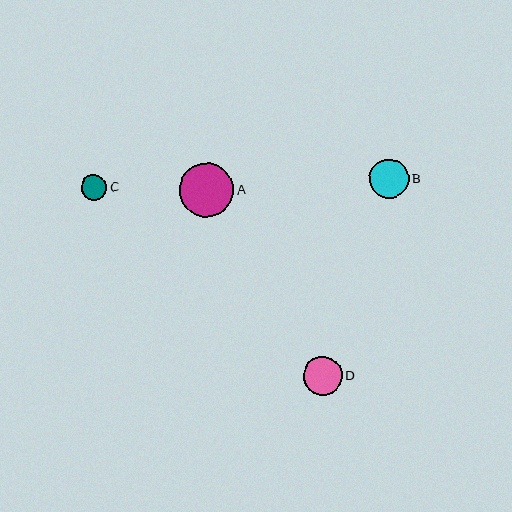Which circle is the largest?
Circle A is the largest with a size of approximately 54 pixels.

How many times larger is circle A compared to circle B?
Circle A is approximately 1.4 times the size of circle B.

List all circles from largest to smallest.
From largest to smallest: A, B, D, C.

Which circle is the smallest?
Circle C is the smallest with a size of approximately 26 pixels.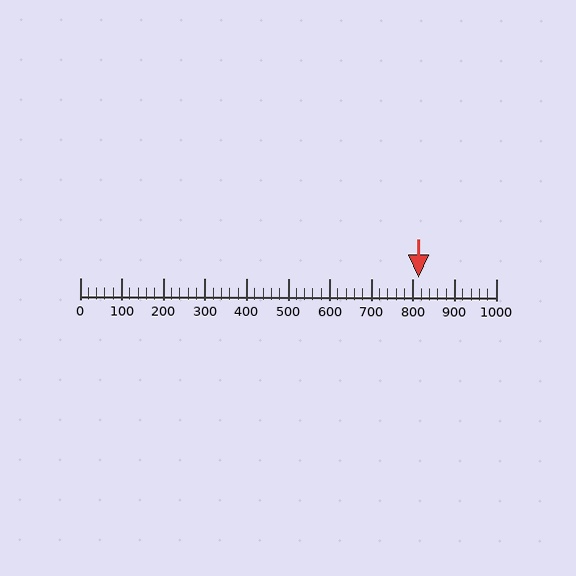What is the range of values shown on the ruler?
The ruler shows values from 0 to 1000.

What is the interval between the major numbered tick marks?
The major tick marks are spaced 100 units apart.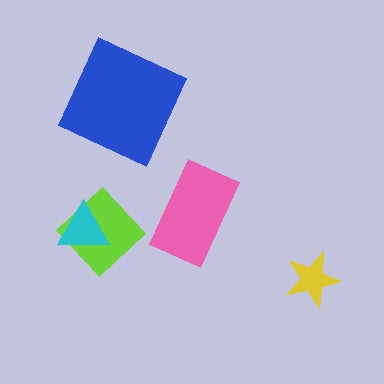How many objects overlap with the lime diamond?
1 object overlaps with the lime diamond.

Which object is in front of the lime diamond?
The cyan triangle is in front of the lime diamond.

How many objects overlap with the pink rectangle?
0 objects overlap with the pink rectangle.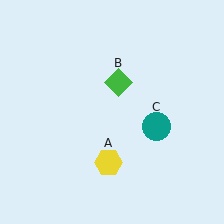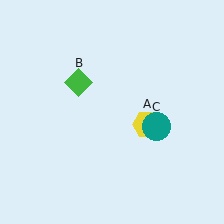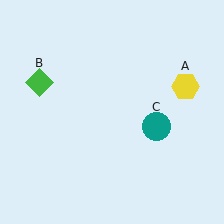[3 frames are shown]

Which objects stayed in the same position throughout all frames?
Teal circle (object C) remained stationary.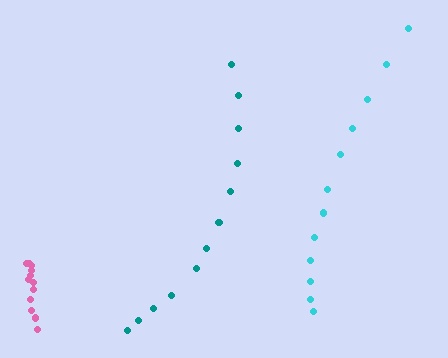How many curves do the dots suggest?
There are 3 distinct paths.